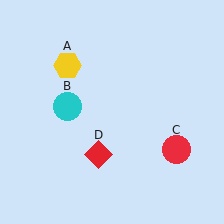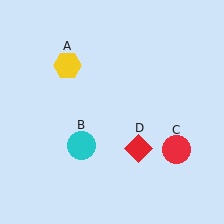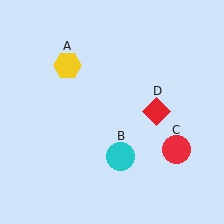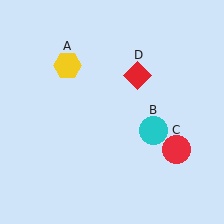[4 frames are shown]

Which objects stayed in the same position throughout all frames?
Yellow hexagon (object A) and red circle (object C) remained stationary.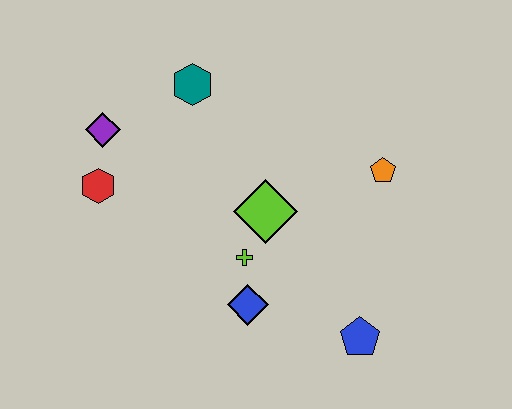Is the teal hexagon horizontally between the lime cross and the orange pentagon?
No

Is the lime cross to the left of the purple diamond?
No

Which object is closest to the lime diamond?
The lime cross is closest to the lime diamond.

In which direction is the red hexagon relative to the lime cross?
The red hexagon is to the left of the lime cross.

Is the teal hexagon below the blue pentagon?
No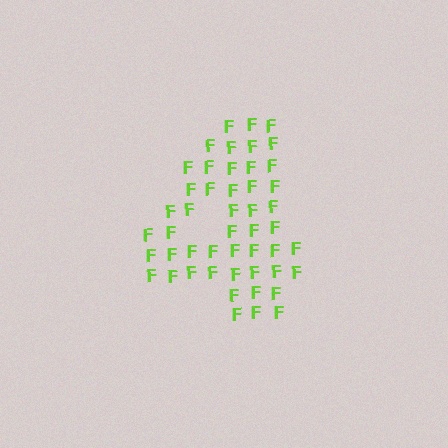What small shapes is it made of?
It is made of small letter F's.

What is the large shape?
The large shape is the digit 4.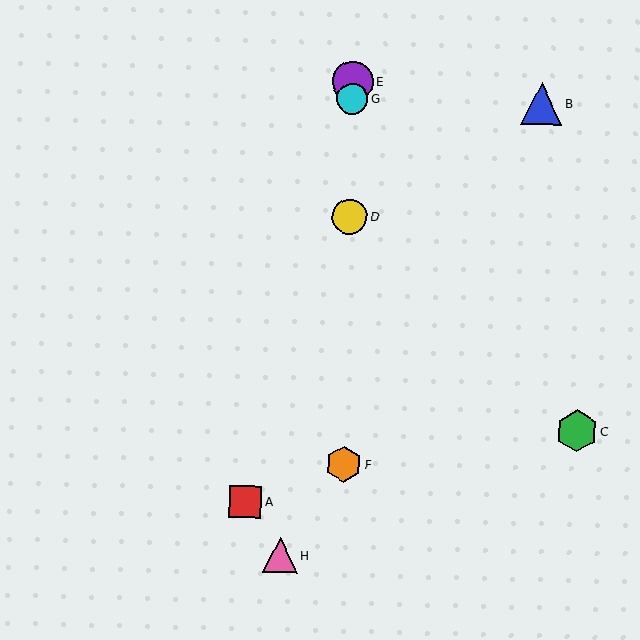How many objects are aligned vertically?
4 objects (D, E, F, G) are aligned vertically.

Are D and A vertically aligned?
No, D is at x≈350 and A is at x≈245.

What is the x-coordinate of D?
Object D is at x≈350.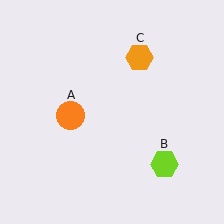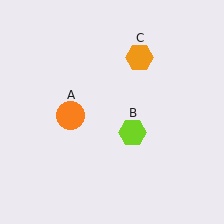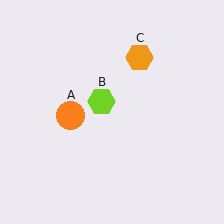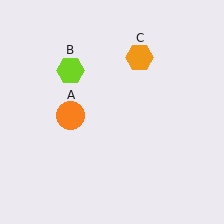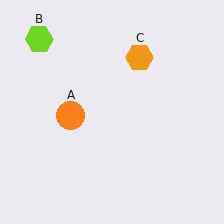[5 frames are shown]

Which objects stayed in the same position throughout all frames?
Orange circle (object A) and orange hexagon (object C) remained stationary.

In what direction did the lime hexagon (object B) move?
The lime hexagon (object B) moved up and to the left.